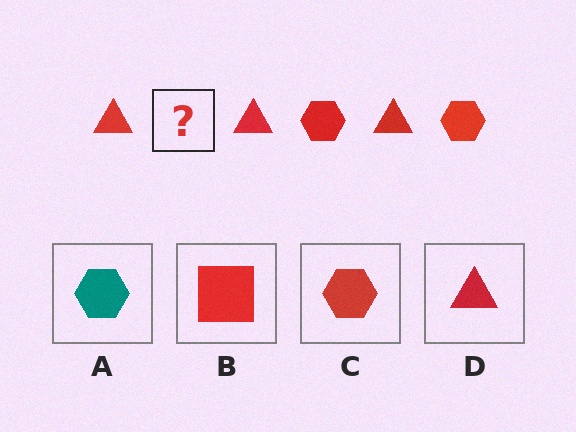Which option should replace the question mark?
Option C.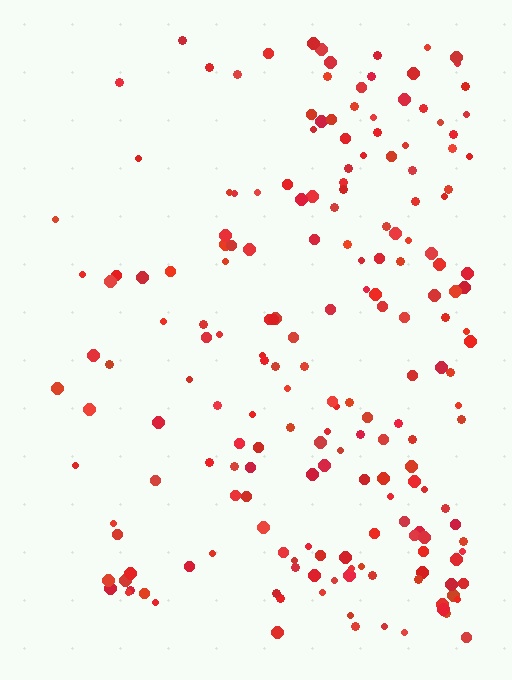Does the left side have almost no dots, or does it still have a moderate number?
Still a moderate number, just noticeably fewer than the right.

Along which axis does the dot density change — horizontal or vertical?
Horizontal.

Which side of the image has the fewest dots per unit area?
The left.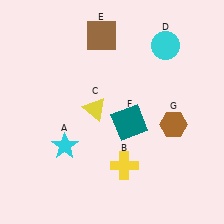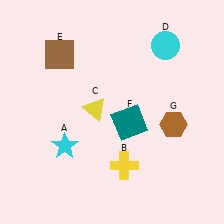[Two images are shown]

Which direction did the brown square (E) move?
The brown square (E) moved left.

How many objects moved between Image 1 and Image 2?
1 object moved between the two images.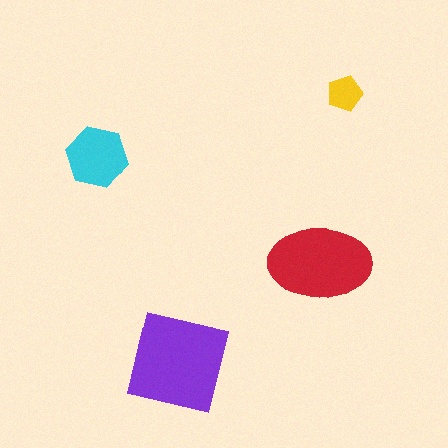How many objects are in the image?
There are 4 objects in the image.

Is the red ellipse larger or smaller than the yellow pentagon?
Larger.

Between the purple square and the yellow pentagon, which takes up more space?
The purple square.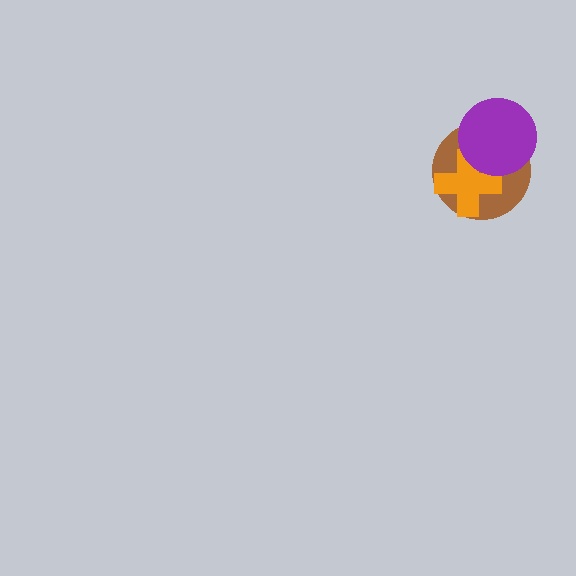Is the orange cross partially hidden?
Yes, it is partially covered by another shape.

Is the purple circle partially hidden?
No, no other shape covers it.